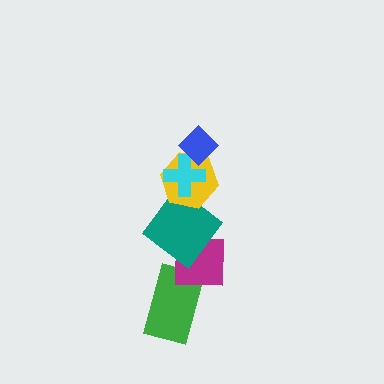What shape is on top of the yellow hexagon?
The cyan cross is on top of the yellow hexagon.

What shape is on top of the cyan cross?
The blue diamond is on top of the cyan cross.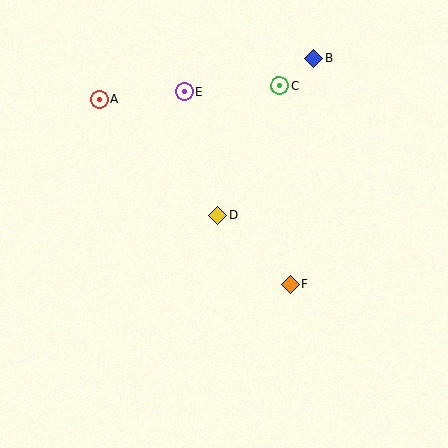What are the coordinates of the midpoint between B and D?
The midpoint between B and D is at (266, 137).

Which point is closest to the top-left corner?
Point A is closest to the top-left corner.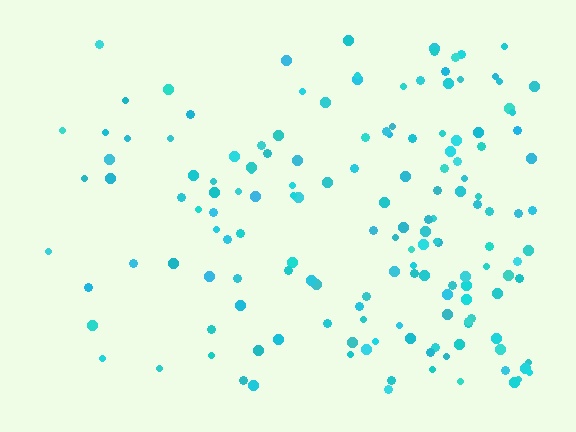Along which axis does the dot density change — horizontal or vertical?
Horizontal.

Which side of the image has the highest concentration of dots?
The right.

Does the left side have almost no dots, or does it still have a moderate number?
Still a moderate number, just noticeably fewer than the right.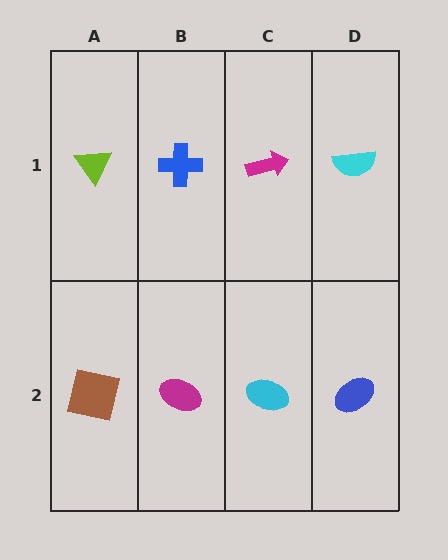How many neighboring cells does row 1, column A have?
2.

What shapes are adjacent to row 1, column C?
A cyan ellipse (row 2, column C), a blue cross (row 1, column B), a cyan semicircle (row 1, column D).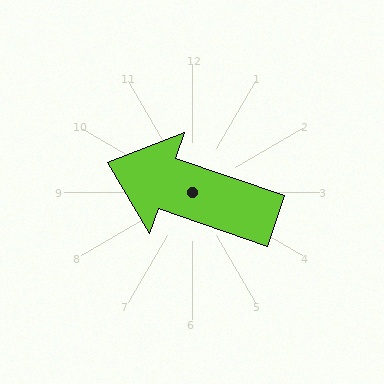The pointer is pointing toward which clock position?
Roughly 10 o'clock.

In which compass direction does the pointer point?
West.